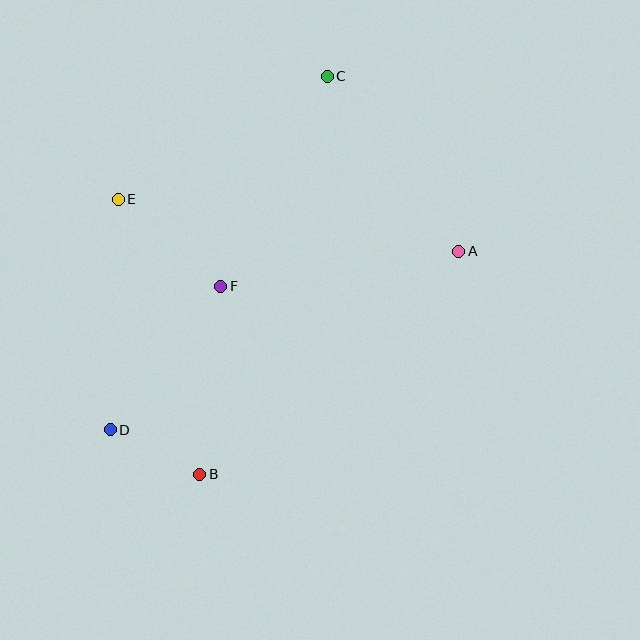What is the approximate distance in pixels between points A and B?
The distance between A and B is approximately 342 pixels.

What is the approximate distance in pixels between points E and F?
The distance between E and F is approximately 134 pixels.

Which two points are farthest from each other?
Points B and C are farthest from each other.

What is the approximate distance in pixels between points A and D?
The distance between A and D is approximately 392 pixels.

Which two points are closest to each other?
Points B and D are closest to each other.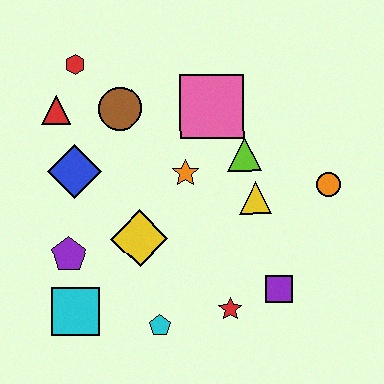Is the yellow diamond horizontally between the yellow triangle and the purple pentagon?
Yes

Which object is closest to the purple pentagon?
The cyan square is closest to the purple pentagon.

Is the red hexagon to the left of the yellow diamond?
Yes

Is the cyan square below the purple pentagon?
Yes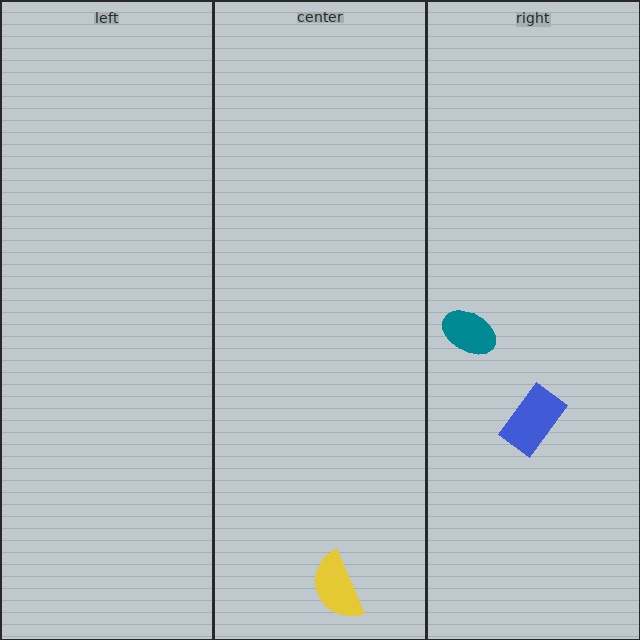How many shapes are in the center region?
1.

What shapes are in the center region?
The yellow semicircle.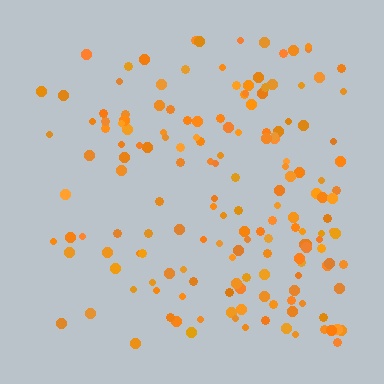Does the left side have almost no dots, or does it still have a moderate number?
Still a moderate number, just noticeably fewer than the right.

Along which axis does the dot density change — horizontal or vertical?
Horizontal.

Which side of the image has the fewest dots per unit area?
The left.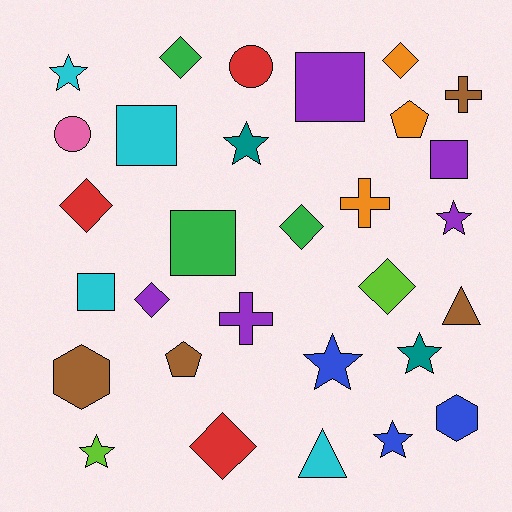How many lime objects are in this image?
There are 2 lime objects.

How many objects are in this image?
There are 30 objects.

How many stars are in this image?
There are 7 stars.